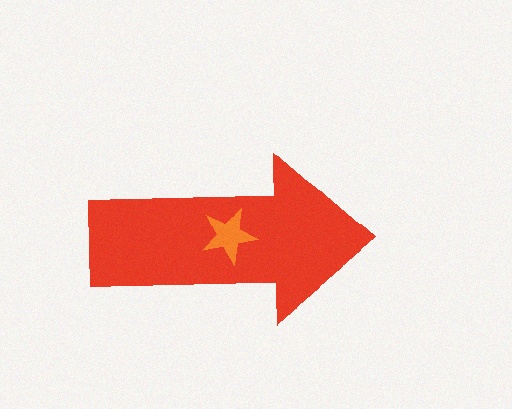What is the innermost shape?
The orange star.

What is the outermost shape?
The red arrow.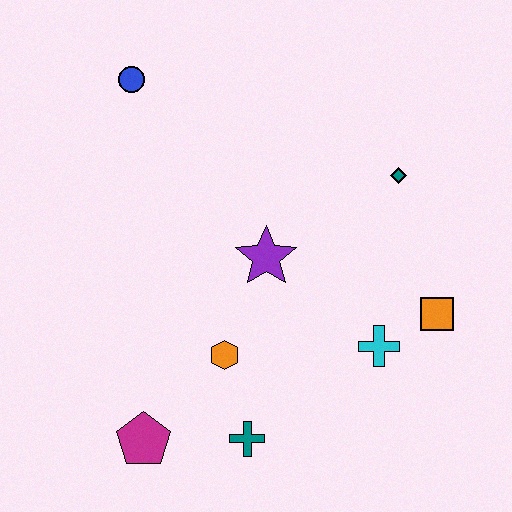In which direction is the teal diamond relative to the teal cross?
The teal diamond is above the teal cross.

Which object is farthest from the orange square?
The blue circle is farthest from the orange square.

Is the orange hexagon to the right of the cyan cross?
No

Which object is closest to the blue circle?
The purple star is closest to the blue circle.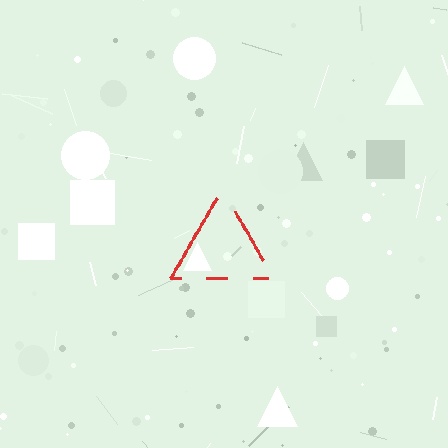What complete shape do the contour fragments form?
The contour fragments form a triangle.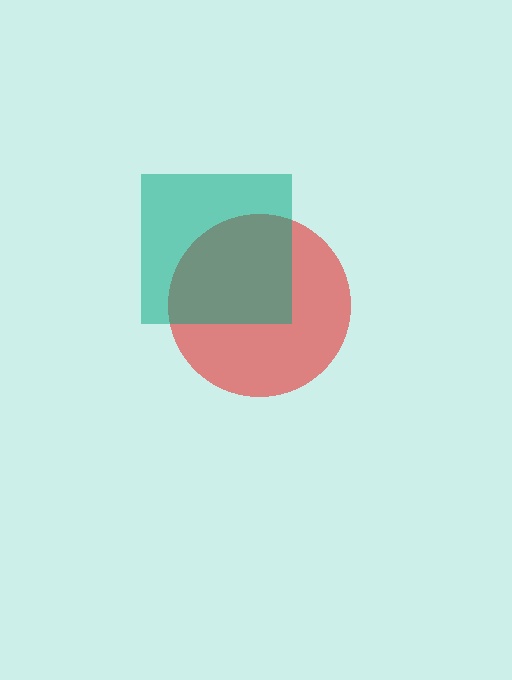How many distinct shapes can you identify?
There are 2 distinct shapes: a red circle, a teal square.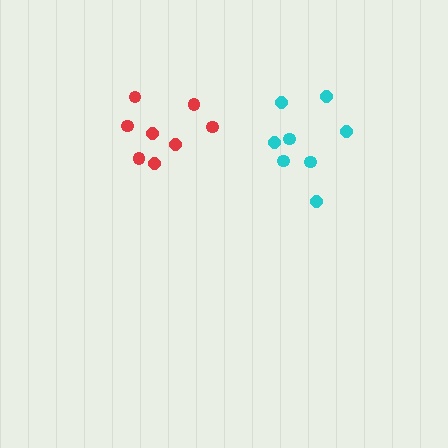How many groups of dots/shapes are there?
There are 2 groups.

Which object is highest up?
The red cluster is topmost.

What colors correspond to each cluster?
The clusters are colored: cyan, red.